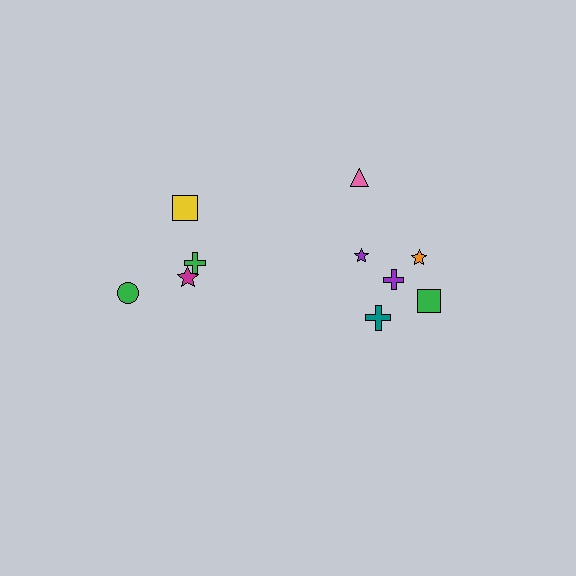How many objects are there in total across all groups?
There are 10 objects.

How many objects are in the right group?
There are 6 objects.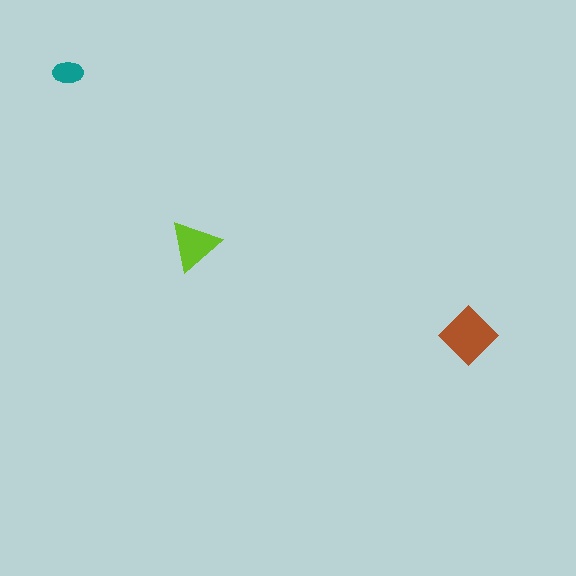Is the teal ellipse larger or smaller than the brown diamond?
Smaller.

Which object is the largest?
The brown diamond.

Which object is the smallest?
The teal ellipse.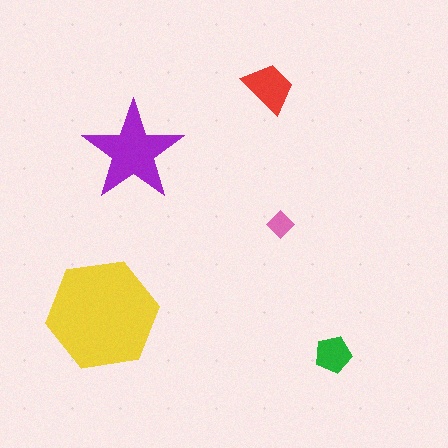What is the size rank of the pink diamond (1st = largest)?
5th.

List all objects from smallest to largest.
The pink diamond, the green pentagon, the red trapezoid, the purple star, the yellow hexagon.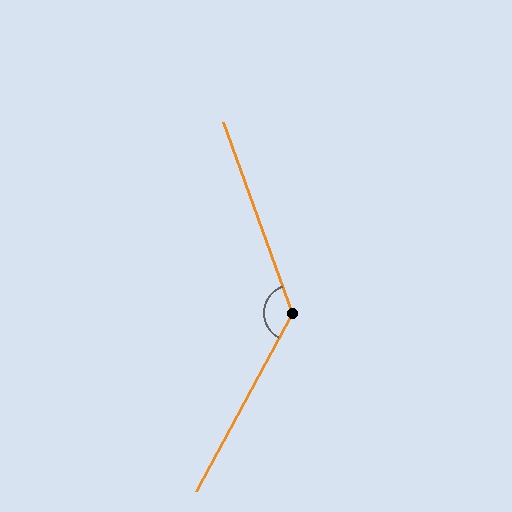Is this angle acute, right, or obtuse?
It is obtuse.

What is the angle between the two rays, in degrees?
Approximately 132 degrees.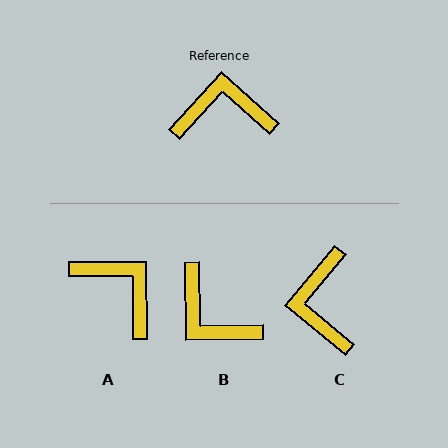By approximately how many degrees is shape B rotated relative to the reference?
Approximately 133 degrees counter-clockwise.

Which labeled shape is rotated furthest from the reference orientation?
B, about 133 degrees away.